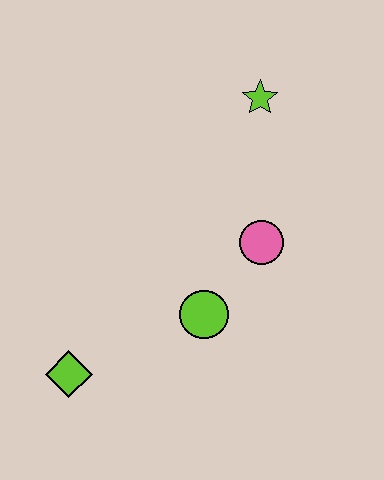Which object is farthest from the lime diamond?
The lime star is farthest from the lime diamond.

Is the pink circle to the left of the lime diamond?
No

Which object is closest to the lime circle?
The pink circle is closest to the lime circle.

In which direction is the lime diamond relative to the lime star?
The lime diamond is below the lime star.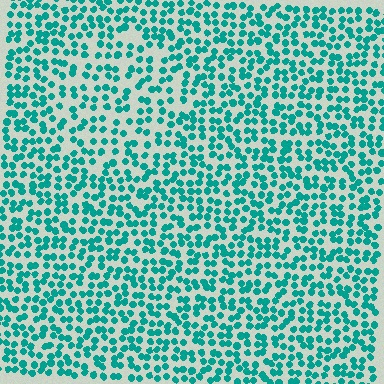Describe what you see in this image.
The image contains small teal elements arranged at two different densities. A circle-shaped region is visible where the elements are less densely packed than the surrounding area.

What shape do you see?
I see a circle.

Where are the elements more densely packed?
The elements are more densely packed outside the circle boundary.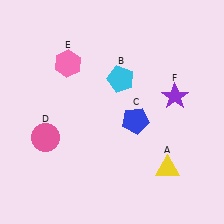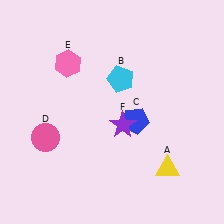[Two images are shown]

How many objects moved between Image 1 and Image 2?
1 object moved between the two images.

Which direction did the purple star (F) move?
The purple star (F) moved left.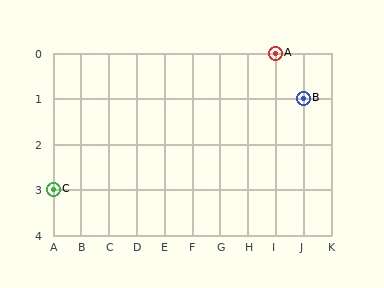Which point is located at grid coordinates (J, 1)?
Point B is at (J, 1).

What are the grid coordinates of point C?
Point C is at grid coordinates (A, 3).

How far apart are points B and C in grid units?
Points B and C are 9 columns and 2 rows apart (about 9.2 grid units diagonally).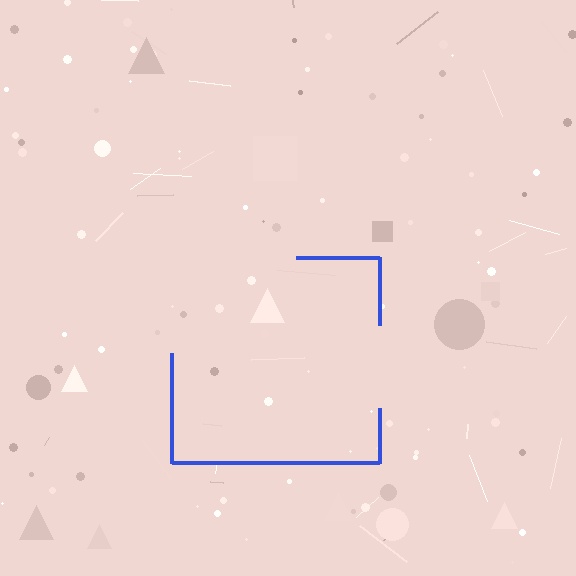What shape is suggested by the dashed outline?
The dashed outline suggests a square.